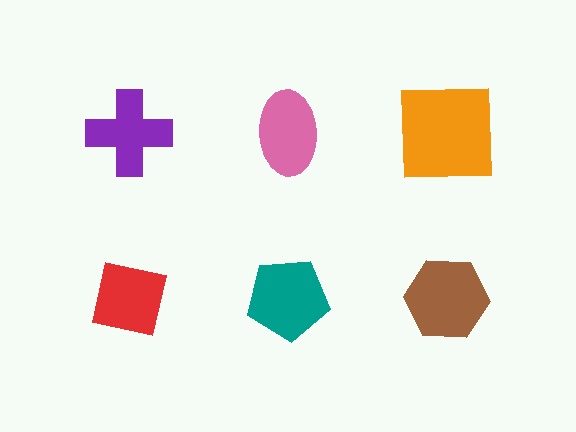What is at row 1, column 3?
An orange square.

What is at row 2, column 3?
A brown hexagon.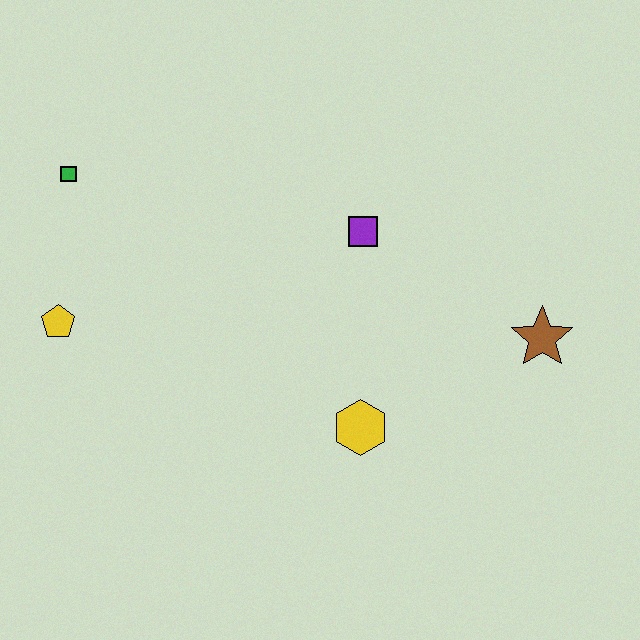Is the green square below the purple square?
No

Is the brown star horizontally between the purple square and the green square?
No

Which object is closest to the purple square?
The yellow hexagon is closest to the purple square.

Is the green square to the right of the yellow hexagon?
No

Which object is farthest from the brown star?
The green square is farthest from the brown star.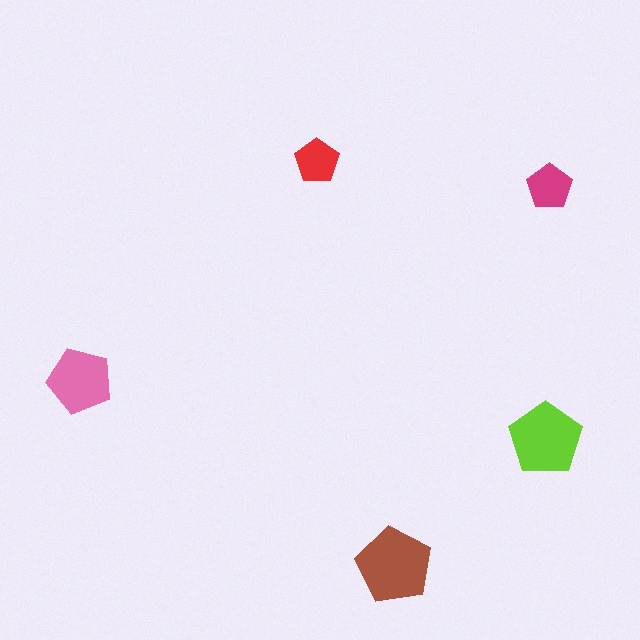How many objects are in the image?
There are 5 objects in the image.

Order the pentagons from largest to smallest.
the brown one, the lime one, the pink one, the magenta one, the red one.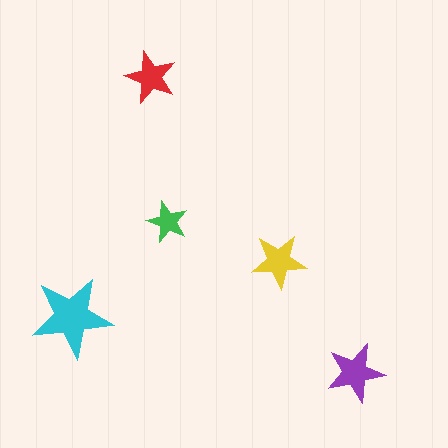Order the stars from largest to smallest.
the cyan one, the purple one, the yellow one, the red one, the green one.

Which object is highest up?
The red star is topmost.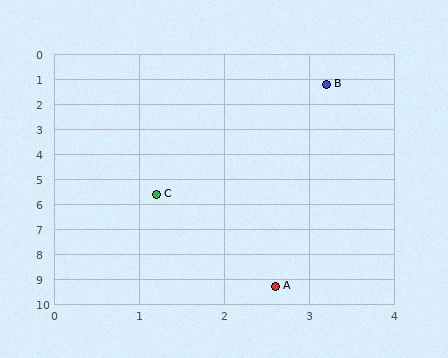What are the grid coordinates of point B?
Point B is at approximately (3.2, 1.2).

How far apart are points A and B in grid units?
Points A and B are about 8.1 grid units apart.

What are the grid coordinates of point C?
Point C is at approximately (1.2, 5.6).